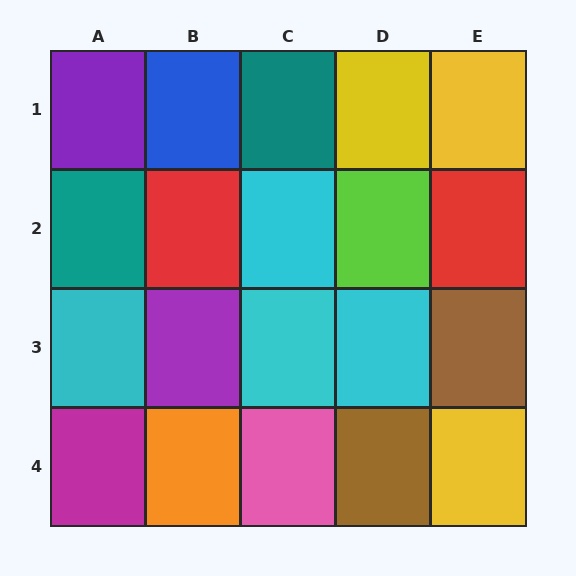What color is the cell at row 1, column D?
Yellow.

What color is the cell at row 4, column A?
Magenta.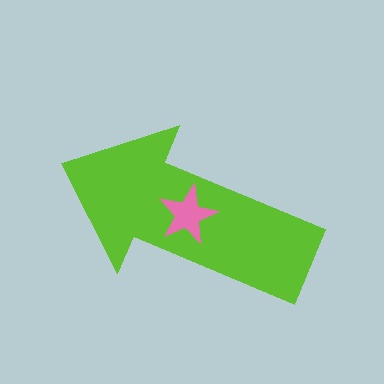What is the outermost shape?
The lime arrow.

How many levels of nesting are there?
2.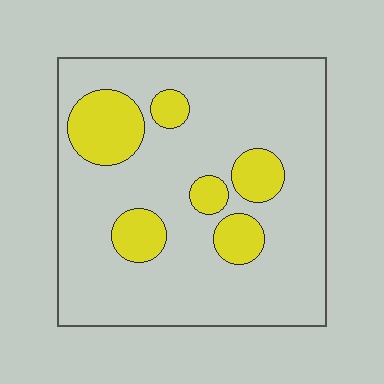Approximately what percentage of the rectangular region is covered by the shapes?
Approximately 20%.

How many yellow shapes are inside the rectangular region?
6.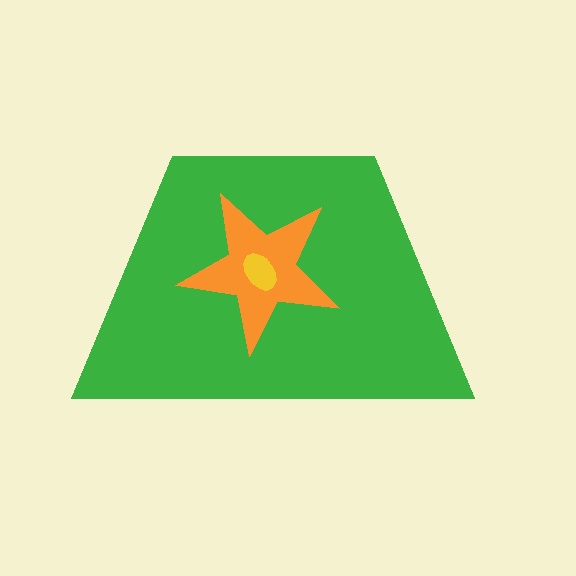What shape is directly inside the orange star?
The yellow ellipse.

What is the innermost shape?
The yellow ellipse.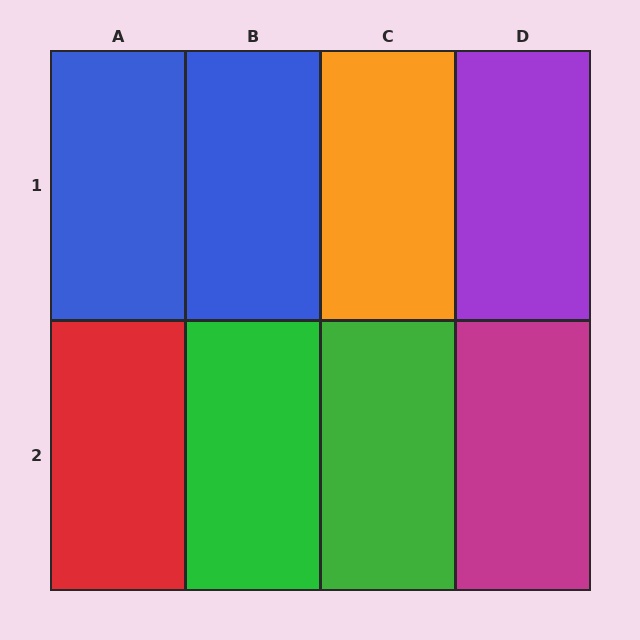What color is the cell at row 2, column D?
Magenta.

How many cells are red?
1 cell is red.